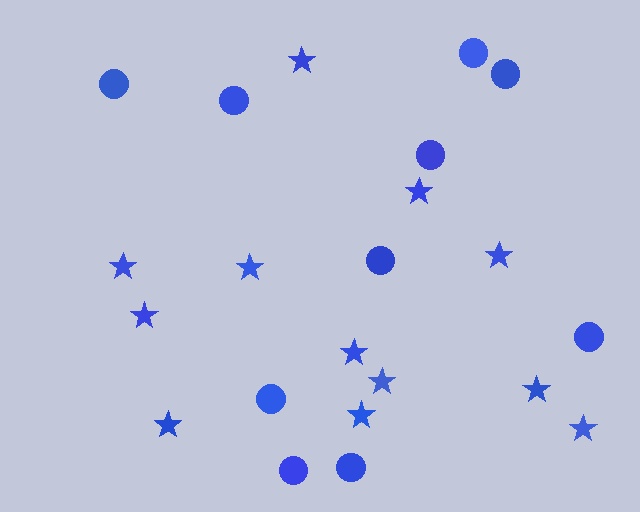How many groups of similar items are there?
There are 2 groups: one group of stars (12) and one group of circles (10).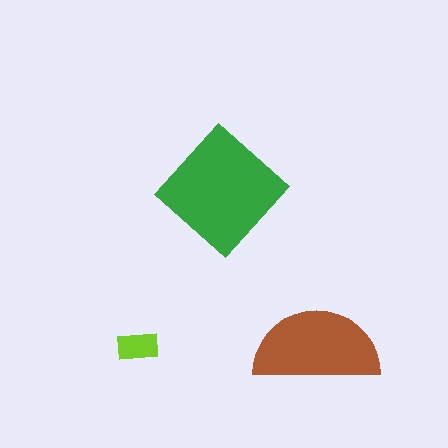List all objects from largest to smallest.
The green diamond, the brown semicircle, the lime rectangle.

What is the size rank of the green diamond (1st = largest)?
1st.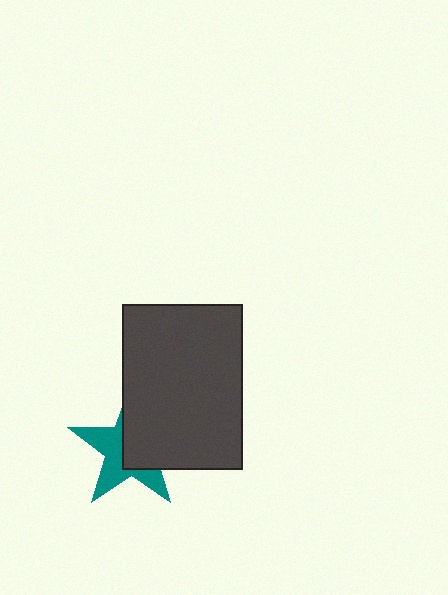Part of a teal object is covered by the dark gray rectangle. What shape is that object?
It is a star.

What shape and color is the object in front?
The object in front is a dark gray rectangle.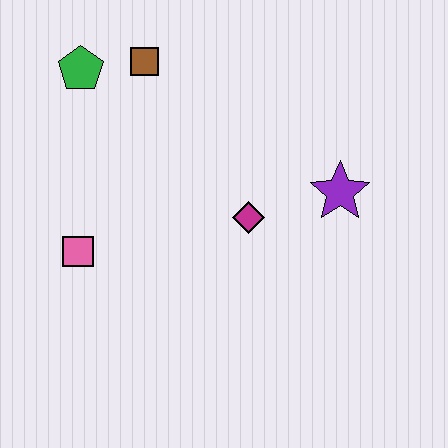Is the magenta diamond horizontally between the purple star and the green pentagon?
Yes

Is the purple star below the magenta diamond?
No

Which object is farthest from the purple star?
The green pentagon is farthest from the purple star.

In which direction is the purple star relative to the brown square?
The purple star is to the right of the brown square.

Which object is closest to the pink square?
The magenta diamond is closest to the pink square.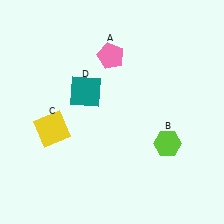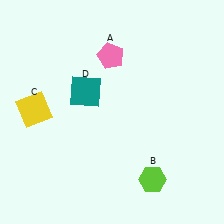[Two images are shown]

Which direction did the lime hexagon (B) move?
The lime hexagon (B) moved down.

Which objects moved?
The objects that moved are: the lime hexagon (B), the yellow square (C).